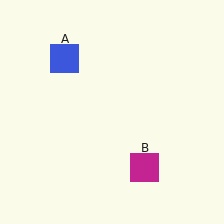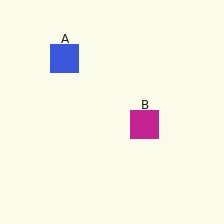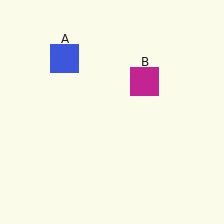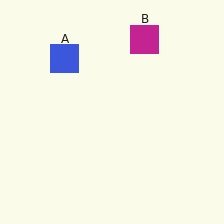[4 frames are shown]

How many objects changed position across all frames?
1 object changed position: magenta square (object B).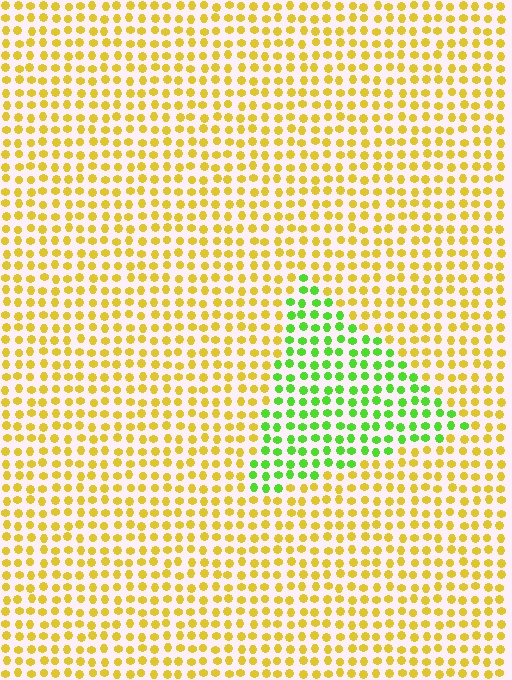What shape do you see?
I see a triangle.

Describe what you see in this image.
The image is filled with small yellow elements in a uniform arrangement. A triangle-shaped region is visible where the elements are tinted to a slightly different hue, forming a subtle color boundary.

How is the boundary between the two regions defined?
The boundary is defined purely by a slight shift in hue (about 57 degrees). Spacing, size, and orientation are identical on both sides.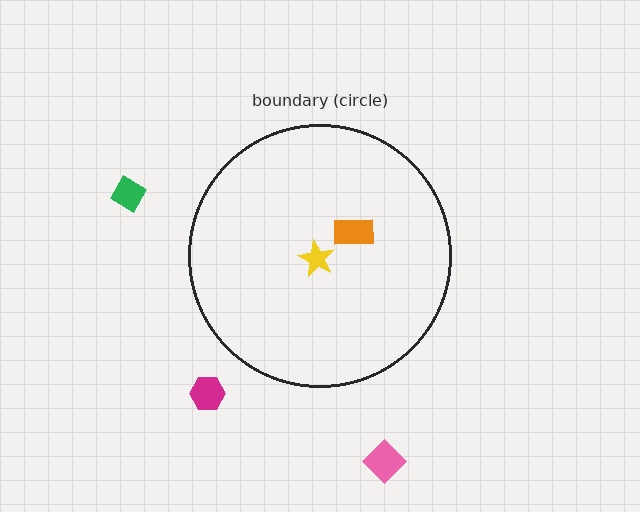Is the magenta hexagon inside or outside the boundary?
Outside.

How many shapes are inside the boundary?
2 inside, 3 outside.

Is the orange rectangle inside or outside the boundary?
Inside.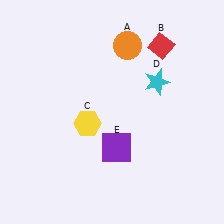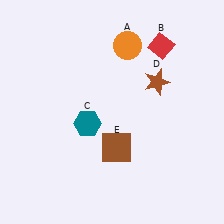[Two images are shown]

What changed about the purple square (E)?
In Image 1, E is purple. In Image 2, it changed to brown.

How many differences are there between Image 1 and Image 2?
There are 3 differences between the two images.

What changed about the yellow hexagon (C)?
In Image 1, C is yellow. In Image 2, it changed to teal.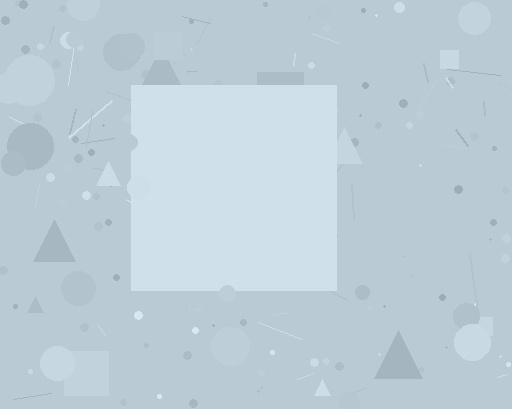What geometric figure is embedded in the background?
A square is embedded in the background.